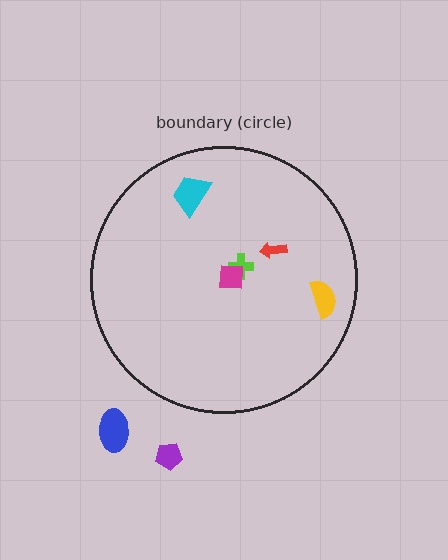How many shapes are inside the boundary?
5 inside, 2 outside.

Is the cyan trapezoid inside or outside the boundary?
Inside.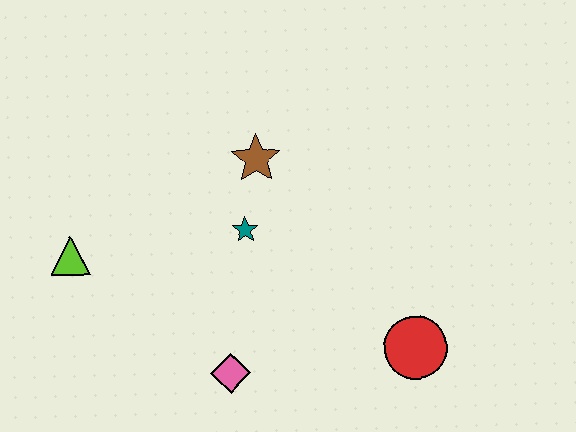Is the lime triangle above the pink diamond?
Yes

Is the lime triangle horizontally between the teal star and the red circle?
No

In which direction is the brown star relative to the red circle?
The brown star is above the red circle.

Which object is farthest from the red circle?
The lime triangle is farthest from the red circle.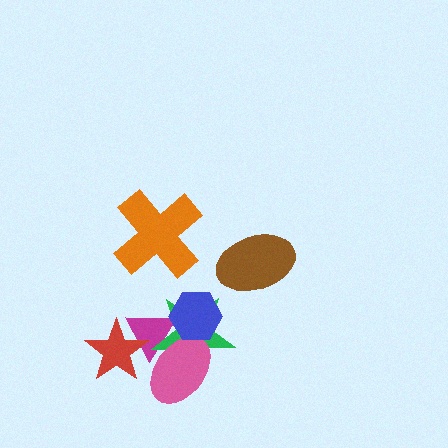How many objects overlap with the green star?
3 objects overlap with the green star.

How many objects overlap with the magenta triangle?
4 objects overlap with the magenta triangle.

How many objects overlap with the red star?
1 object overlaps with the red star.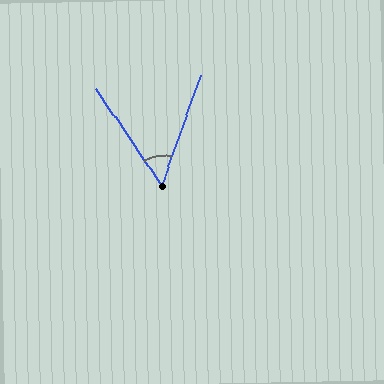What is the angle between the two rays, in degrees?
Approximately 54 degrees.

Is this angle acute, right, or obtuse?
It is acute.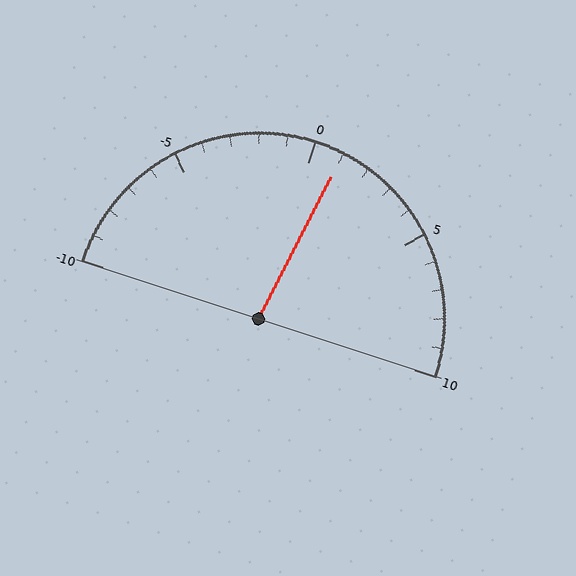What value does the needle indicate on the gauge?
The needle indicates approximately 1.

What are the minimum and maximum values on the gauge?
The gauge ranges from -10 to 10.